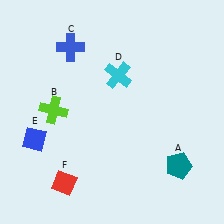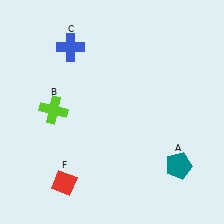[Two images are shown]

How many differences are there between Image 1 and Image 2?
There are 2 differences between the two images.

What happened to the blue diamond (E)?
The blue diamond (E) was removed in Image 2. It was in the bottom-left area of Image 1.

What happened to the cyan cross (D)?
The cyan cross (D) was removed in Image 2. It was in the top-right area of Image 1.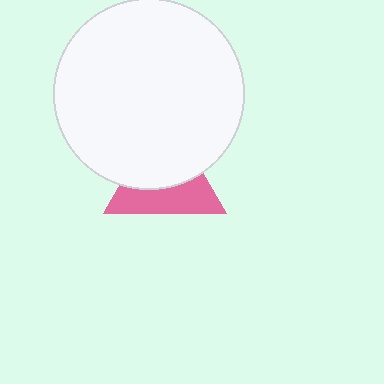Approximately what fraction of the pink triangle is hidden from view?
Roughly 54% of the pink triangle is hidden behind the white circle.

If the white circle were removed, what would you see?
You would see the complete pink triangle.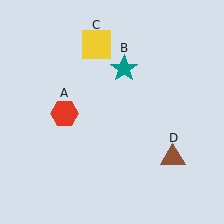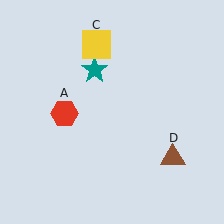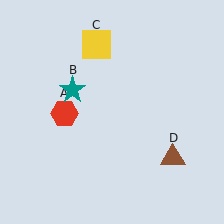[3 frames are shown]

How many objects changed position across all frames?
1 object changed position: teal star (object B).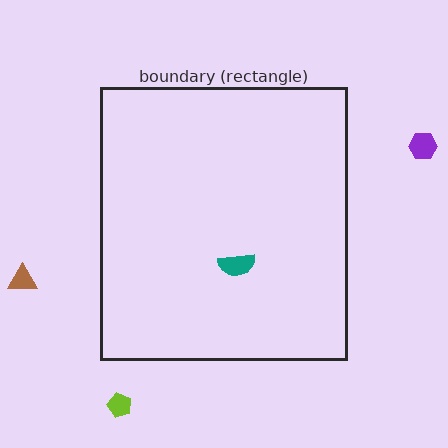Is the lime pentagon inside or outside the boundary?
Outside.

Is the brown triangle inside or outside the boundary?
Outside.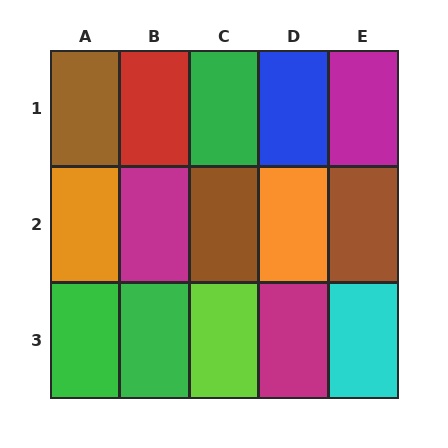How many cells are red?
1 cell is red.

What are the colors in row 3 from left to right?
Green, green, lime, magenta, cyan.